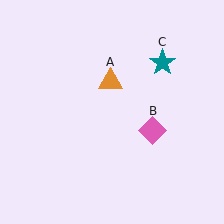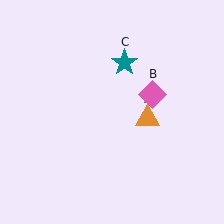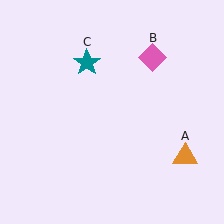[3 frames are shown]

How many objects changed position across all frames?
3 objects changed position: orange triangle (object A), pink diamond (object B), teal star (object C).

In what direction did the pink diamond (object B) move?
The pink diamond (object B) moved up.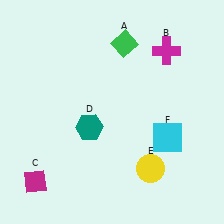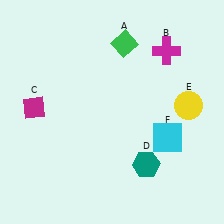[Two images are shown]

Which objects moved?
The objects that moved are: the magenta diamond (C), the teal hexagon (D), the yellow circle (E).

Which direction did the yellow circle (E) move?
The yellow circle (E) moved up.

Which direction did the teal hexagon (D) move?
The teal hexagon (D) moved right.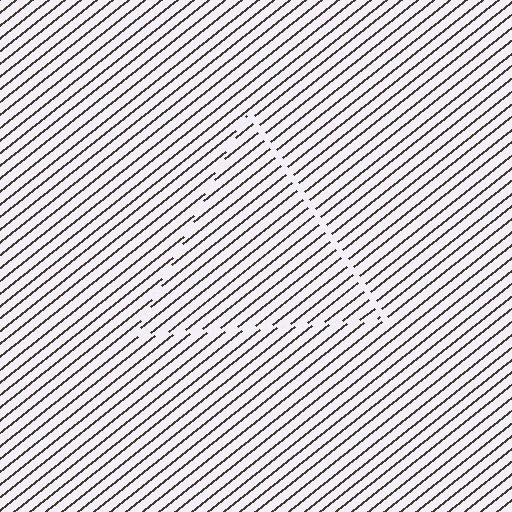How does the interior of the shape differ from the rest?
The interior of the shape contains the same grating, shifted by half a period — the contour is defined by the phase discontinuity where line-ends from the inner and outer gratings abut.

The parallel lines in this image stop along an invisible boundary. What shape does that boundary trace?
An illusory triangle. The interior of the shape contains the same grating, shifted by half a period — the contour is defined by the phase discontinuity where line-ends from the inner and outer gratings abut.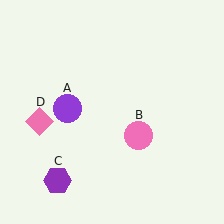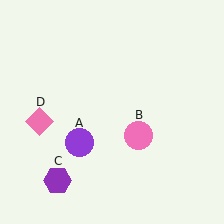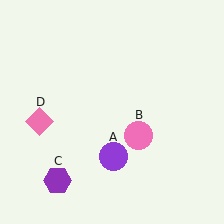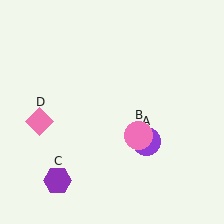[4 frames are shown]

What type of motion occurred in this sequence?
The purple circle (object A) rotated counterclockwise around the center of the scene.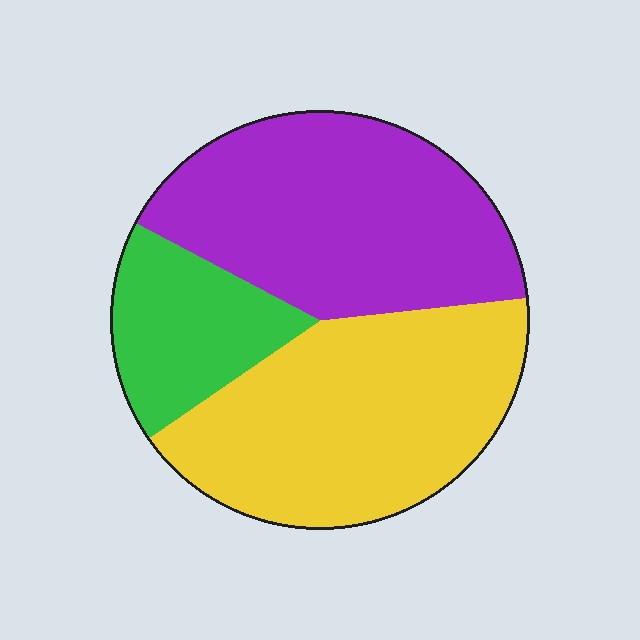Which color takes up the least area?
Green, at roughly 15%.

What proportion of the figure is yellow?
Yellow covers roughly 40% of the figure.